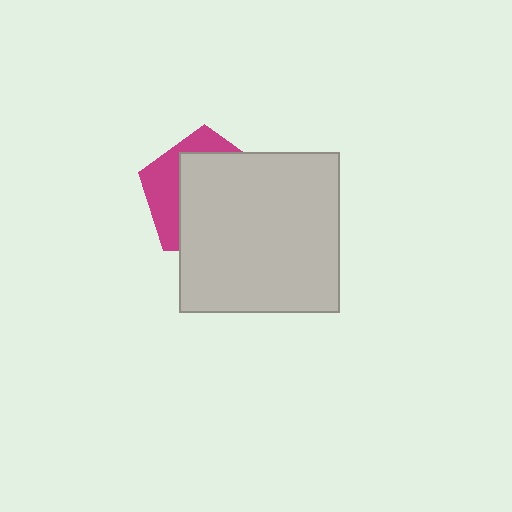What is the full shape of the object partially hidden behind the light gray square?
The partially hidden object is a magenta pentagon.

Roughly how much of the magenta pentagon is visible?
A small part of it is visible (roughly 33%).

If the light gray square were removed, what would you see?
You would see the complete magenta pentagon.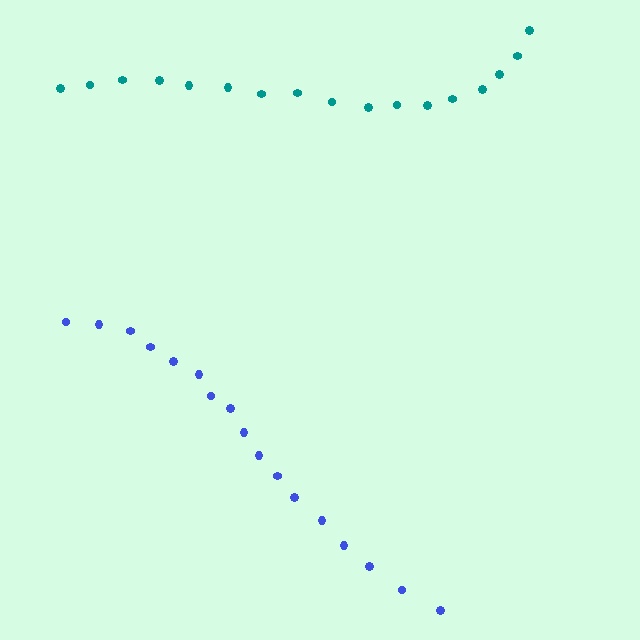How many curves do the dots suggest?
There are 2 distinct paths.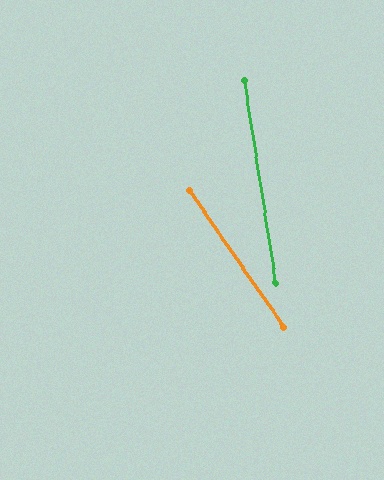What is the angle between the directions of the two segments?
Approximately 26 degrees.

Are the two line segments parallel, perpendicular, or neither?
Neither parallel nor perpendicular — they differ by about 26°.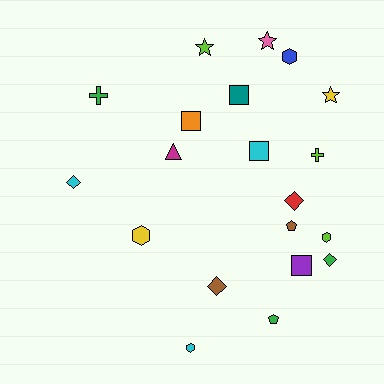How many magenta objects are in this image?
There is 1 magenta object.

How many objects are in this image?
There are 20 objects.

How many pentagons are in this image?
There are 2 pentagons.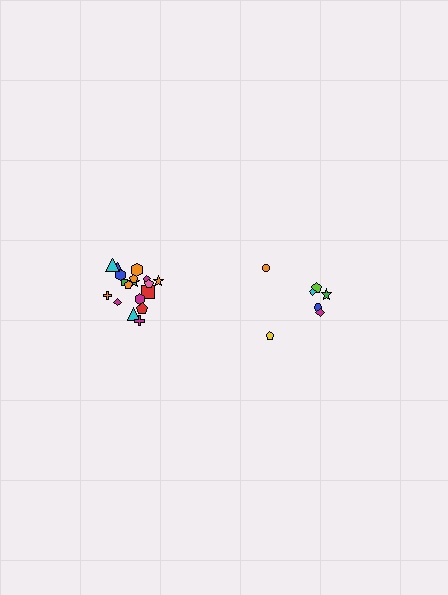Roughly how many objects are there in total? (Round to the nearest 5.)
Roughly 25 objects in total.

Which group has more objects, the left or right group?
The left group.